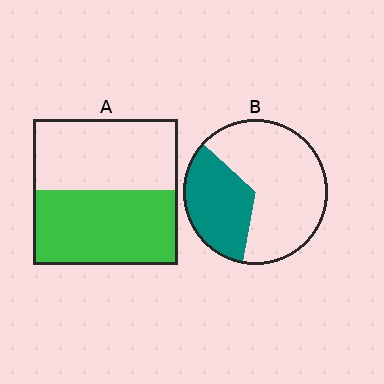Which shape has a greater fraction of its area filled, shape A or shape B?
Shape A.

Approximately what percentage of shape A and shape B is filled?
A is approximately 50% and B is approximately 35%.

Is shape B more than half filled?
No.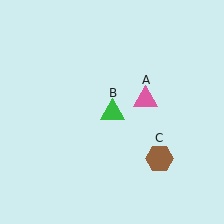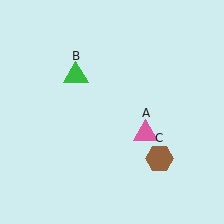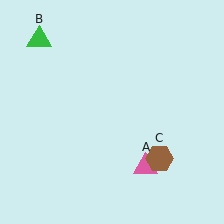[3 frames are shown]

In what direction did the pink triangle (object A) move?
The pink triangle (object A) moved down.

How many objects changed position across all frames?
2 objects changed position: pink triangle (object A), green triangle (object B).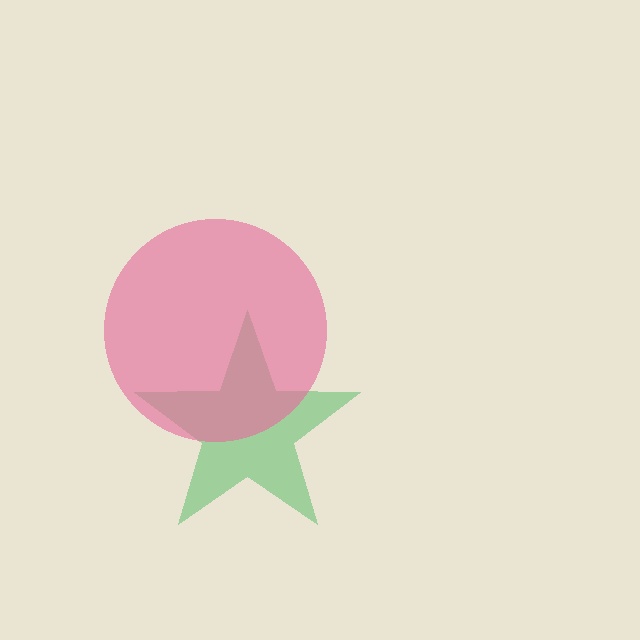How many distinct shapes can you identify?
There are 2 distinct shapes: a green star, a pink circle.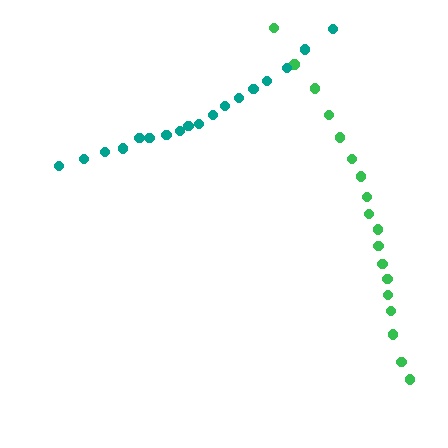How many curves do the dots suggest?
There are 2 distinct paths.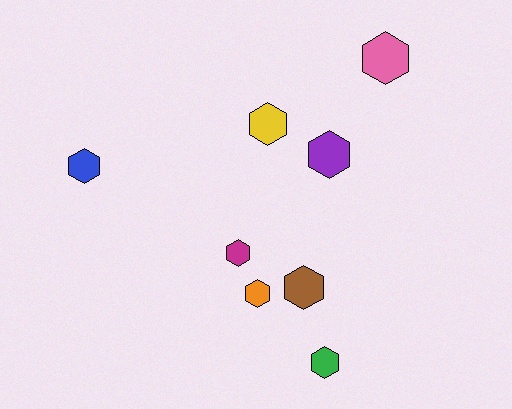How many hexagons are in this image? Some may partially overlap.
There are 8 hexagons.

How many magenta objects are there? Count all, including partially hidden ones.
There is 1 magenta object.